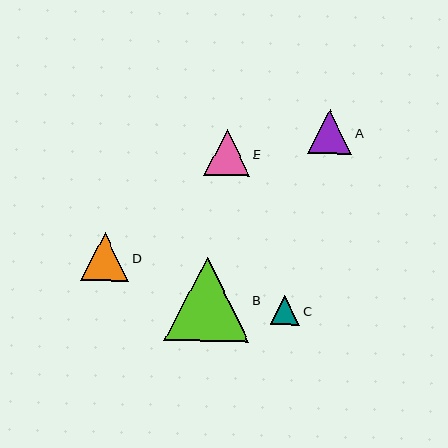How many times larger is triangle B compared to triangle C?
Triangle B is approximately 2.9 times the size of triangle C.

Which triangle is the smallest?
Triangle C is the smallest with a size of approximately 29 pixels.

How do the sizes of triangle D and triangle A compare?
Triangle D and triangle A are approximately the same size.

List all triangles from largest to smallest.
From largest to smallest: B, D, E, A, C.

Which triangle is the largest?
Triangle B is the largest with a size of approximately 85 pixels.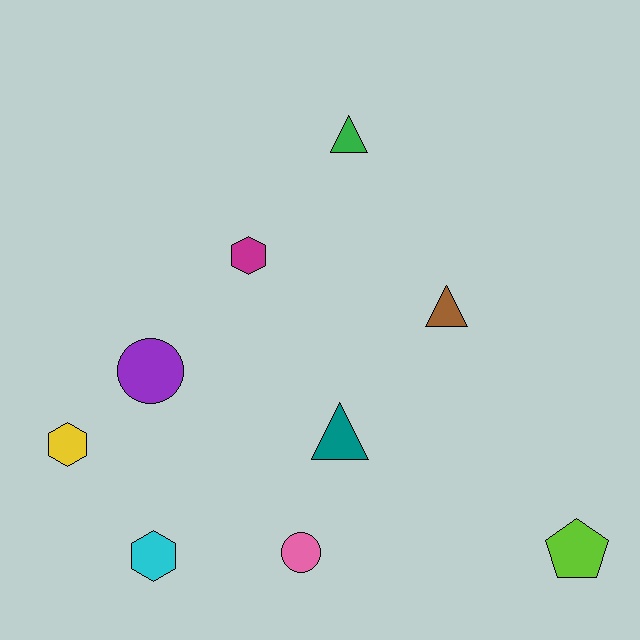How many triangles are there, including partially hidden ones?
There are 3 triangles.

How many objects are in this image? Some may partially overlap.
There are 9 objects.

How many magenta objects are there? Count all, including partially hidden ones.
There is 1 magenta object.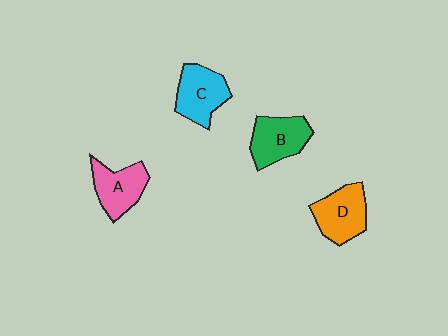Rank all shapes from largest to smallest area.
From largest to smallest: D (orange), C (cyan), B (green), A (pink).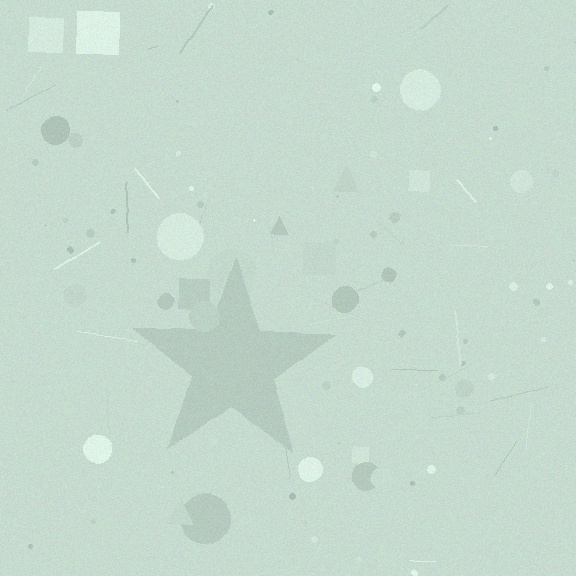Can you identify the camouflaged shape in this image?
The camouflaged shape is a star.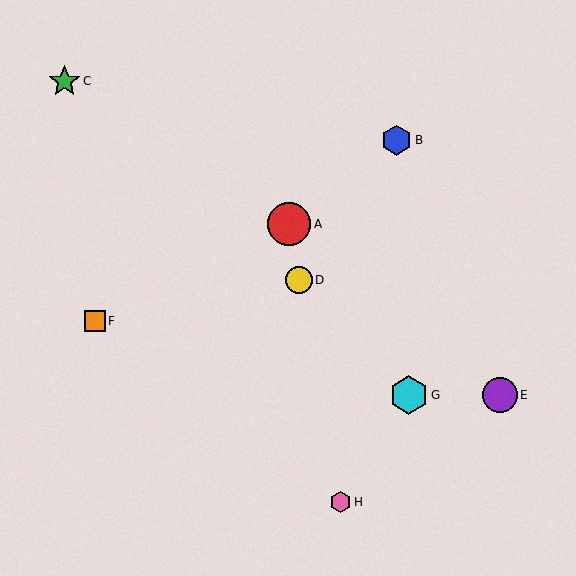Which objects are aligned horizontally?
Objects E, G are aligned horizontally.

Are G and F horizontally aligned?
No, G is at y≈395 and F is at y≈321.